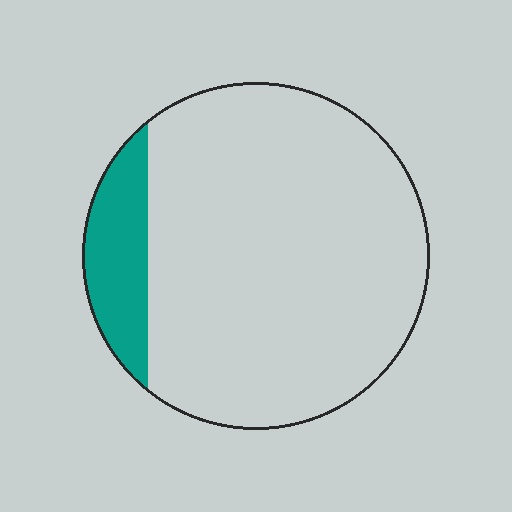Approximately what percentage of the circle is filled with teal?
Approximately 15%.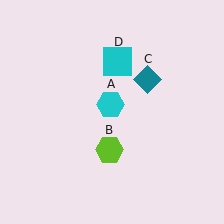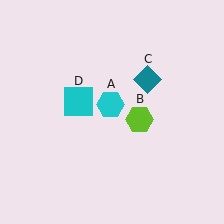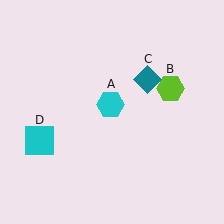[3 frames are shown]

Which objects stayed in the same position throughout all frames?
Cyan hexagon (object A) and teal diamond (object C) remained stationary.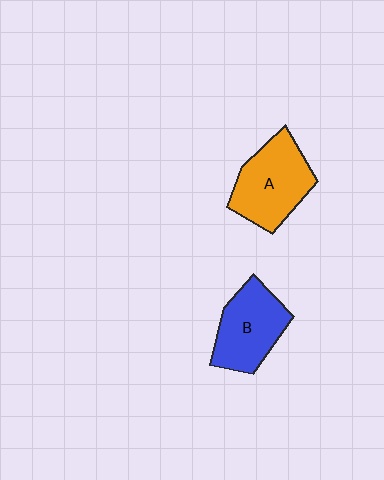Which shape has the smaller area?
Shape B (blue).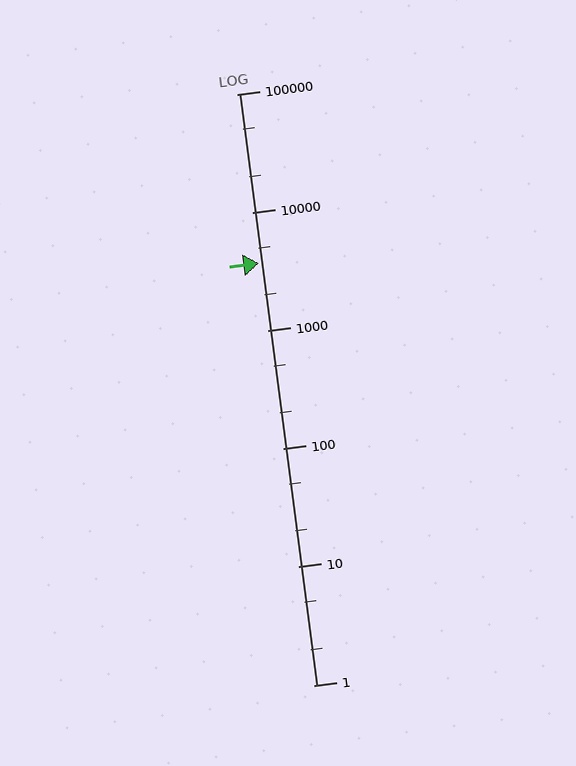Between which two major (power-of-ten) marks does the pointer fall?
The pointer is between 1000 and 10000.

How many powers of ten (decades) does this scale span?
The scale spans 5 decades, from 1 to 100000.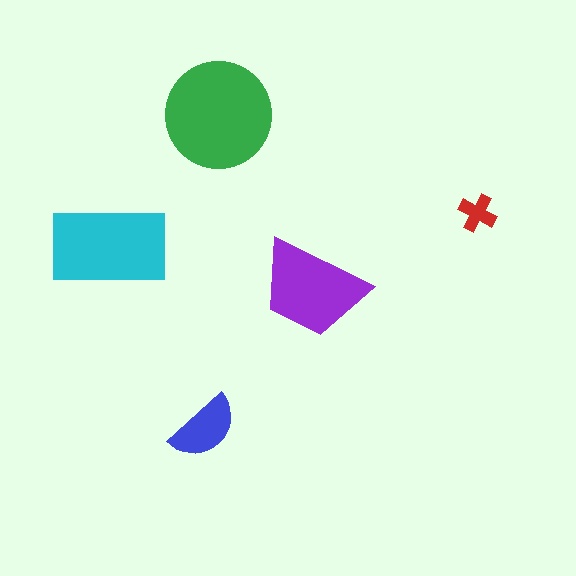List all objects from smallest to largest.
The red cross, the blue semicircle, the purple trapezoid, the cyan rectangle, the green circle.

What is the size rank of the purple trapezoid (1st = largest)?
3rd.